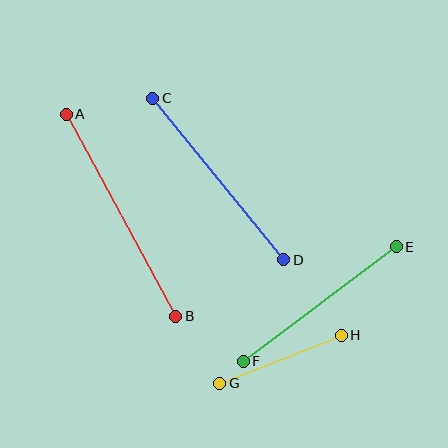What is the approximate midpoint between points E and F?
The midpoint is at approximately (320, 304) pixels.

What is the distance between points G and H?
The distance is approximately 130 pixels.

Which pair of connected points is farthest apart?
Points A and B are farthest apart.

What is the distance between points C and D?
The distance is approximately 208 pixels.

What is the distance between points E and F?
The distance is approximately 191 pixels.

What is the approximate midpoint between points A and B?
The midpoint is at approximately (121, 215) pixels.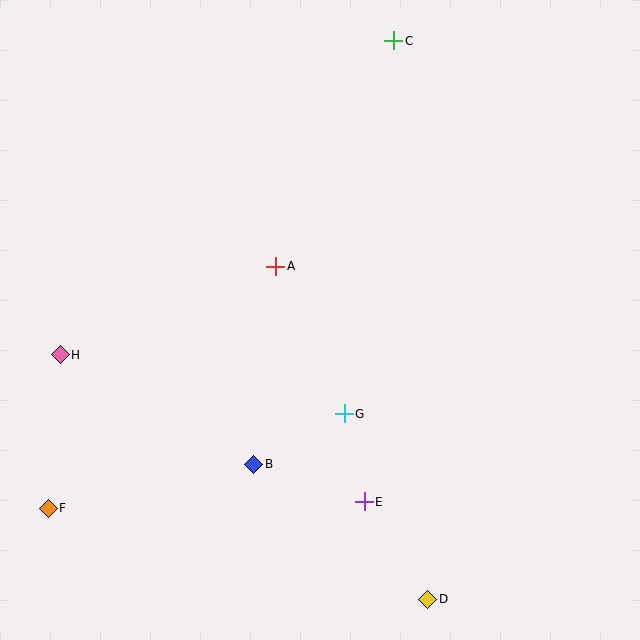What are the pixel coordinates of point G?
Point G is at (344, 414).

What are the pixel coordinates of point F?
Point F is at (48, 508).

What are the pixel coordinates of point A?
Point A is at (276, 266).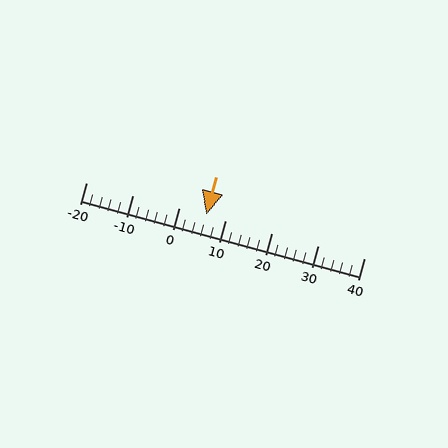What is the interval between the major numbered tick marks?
The major tick marks are spaced 10 units apart.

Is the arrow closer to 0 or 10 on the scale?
The arrow is closer to 10.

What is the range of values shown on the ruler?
The ruler shows values from -20 to 40.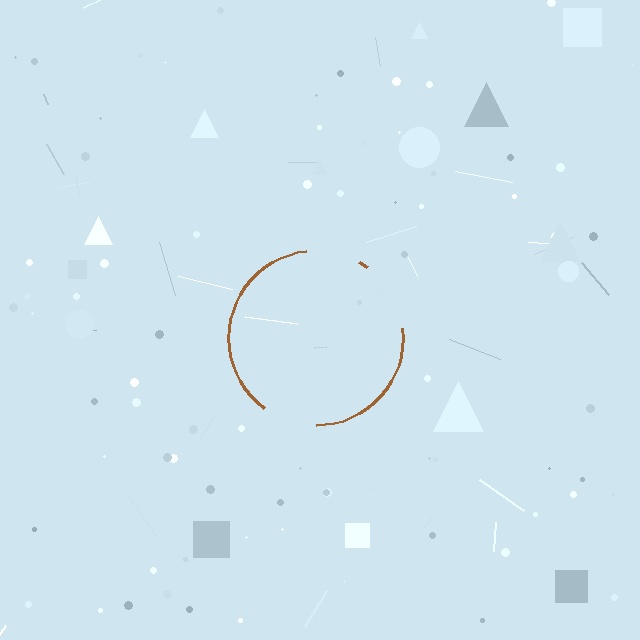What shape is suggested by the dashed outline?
The dashed outline suggests a circle.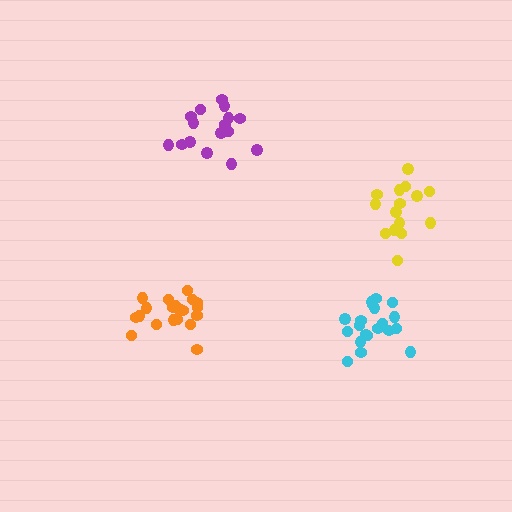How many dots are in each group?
Group 1: 20 dots, Group 2: 15 dots, Group 3: 20 dots, Group 4: 16 dots (71 total).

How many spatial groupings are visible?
There are 4 spatial groupings.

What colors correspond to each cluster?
The clusters are colored: cyan, yellow, orange, purple.